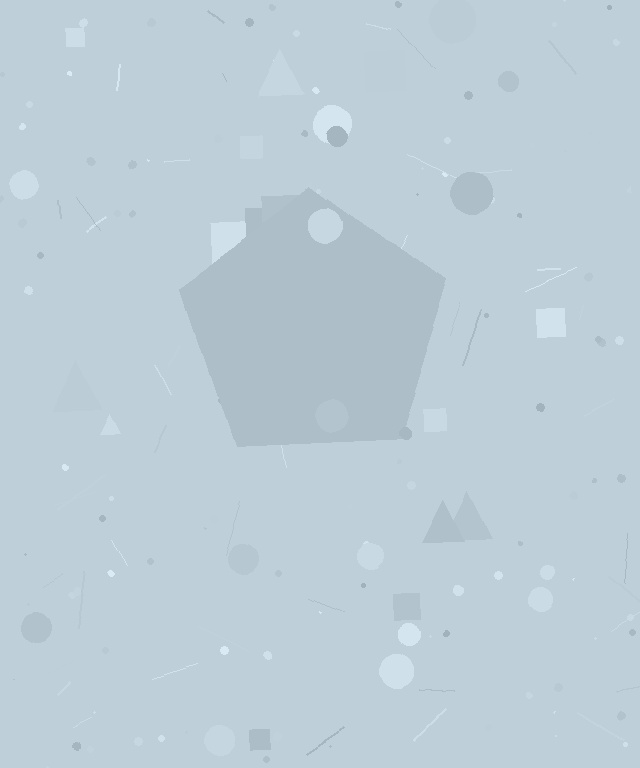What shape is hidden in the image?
A pentagon is hidden in the image.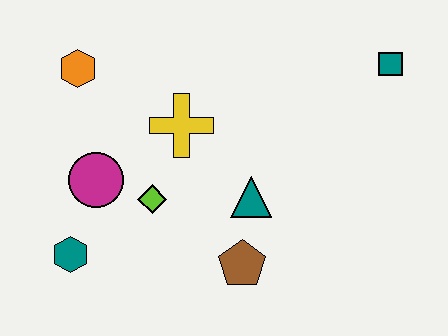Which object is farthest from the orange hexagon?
The teal square is farthest from the orange hexagon.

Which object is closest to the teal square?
The teal triangle is closest to the teal square.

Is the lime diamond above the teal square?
No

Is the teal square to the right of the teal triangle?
Yes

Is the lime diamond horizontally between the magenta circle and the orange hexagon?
No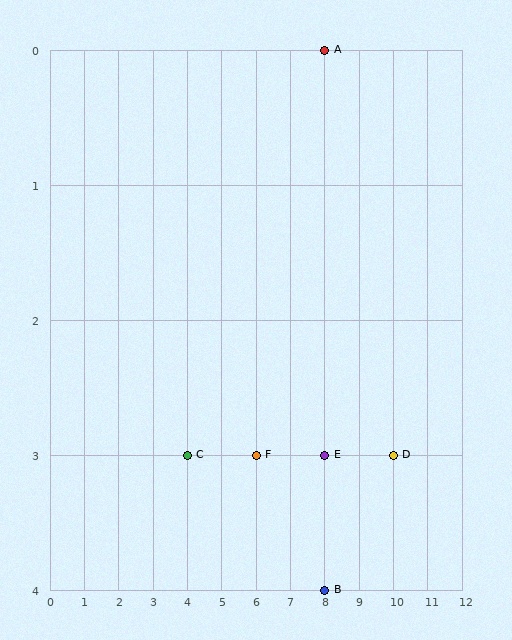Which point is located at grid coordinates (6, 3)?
Point F is at (6, 3).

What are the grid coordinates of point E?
Point E is at grid coordinates (8, 3).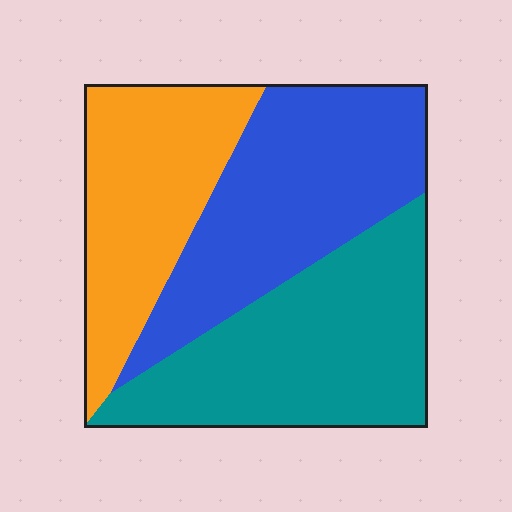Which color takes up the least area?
Orange, at roughly 30%.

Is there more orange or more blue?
Blue.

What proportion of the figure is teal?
Teal takes up about three eighths (3/8) of the figure.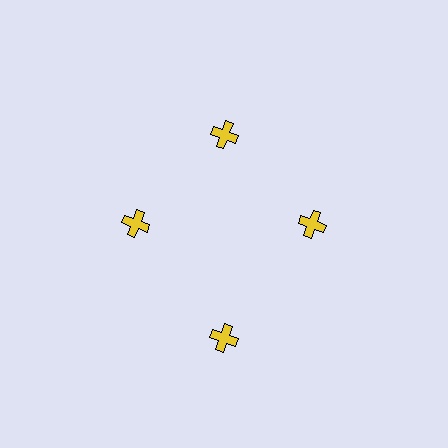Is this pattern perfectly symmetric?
No. The 4 yellow crosses are arranged in a ring, but one element near the 6 o'clock position is pushed outward from the center, breaking the 4-fold rotational symmetry.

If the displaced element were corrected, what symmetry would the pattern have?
It would have 4-fold rotational symmetry — the pattern would map onto itself every 90 degrees.